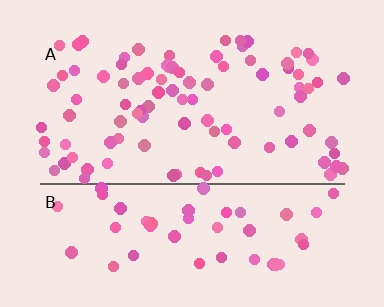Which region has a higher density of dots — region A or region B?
A (the top).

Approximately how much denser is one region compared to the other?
Approximately 1.6× — region A over region B.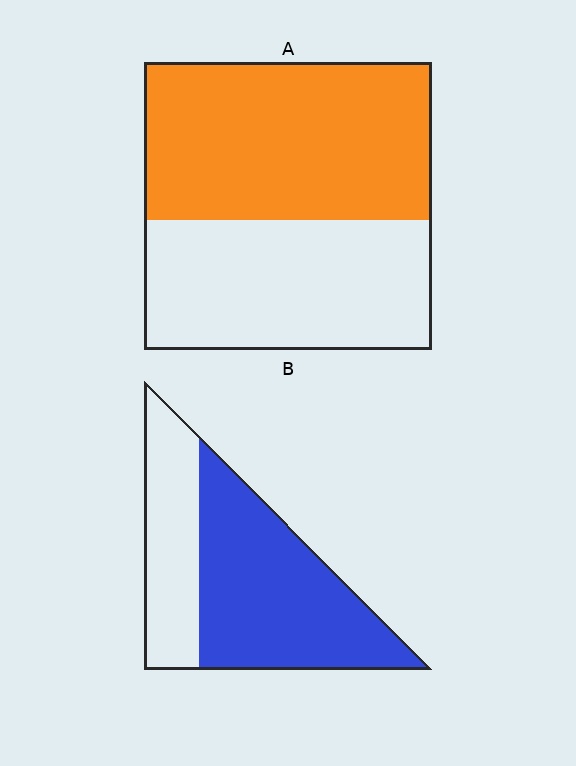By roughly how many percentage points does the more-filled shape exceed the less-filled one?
By roughly 10 percentage points (B over A).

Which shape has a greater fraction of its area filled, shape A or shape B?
Shape B.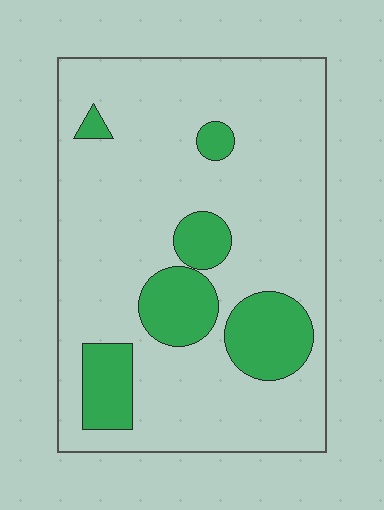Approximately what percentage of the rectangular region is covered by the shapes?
Approximately 20%.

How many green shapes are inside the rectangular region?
6.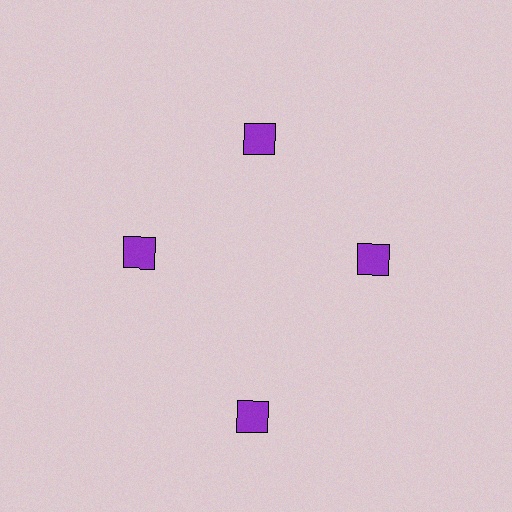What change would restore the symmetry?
The symmetry would be restored by moving it inward, back onto the ring so that all 4 diamonds sit at equal angles and equal distance from the center.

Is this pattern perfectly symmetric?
No. The 4 purple diamonds are arranged in a ring, but one element near the 6 o'clock position is pushed outward from the center, breaking the 4-fold rotational symmetry.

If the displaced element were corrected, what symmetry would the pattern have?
It would have 4-fold rotational symmetry — the pattern would map onto itself every 90 degrees.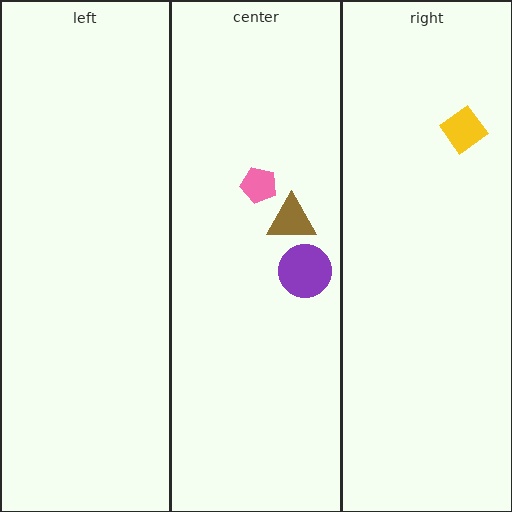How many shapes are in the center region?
3.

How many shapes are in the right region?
1.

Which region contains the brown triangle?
The center region.